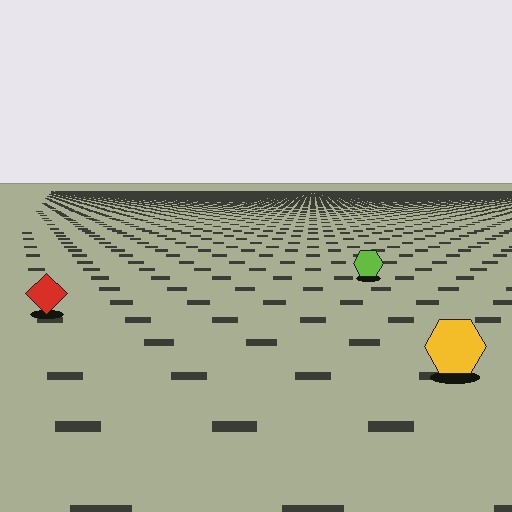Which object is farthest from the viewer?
The lime hexagon is farthest from the viewer. It appears smaller and the ground texture around it is denser.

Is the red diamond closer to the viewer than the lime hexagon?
Yes. The red diamond is closer — you can tell from the texture gradient: the ground texture is coarser near it.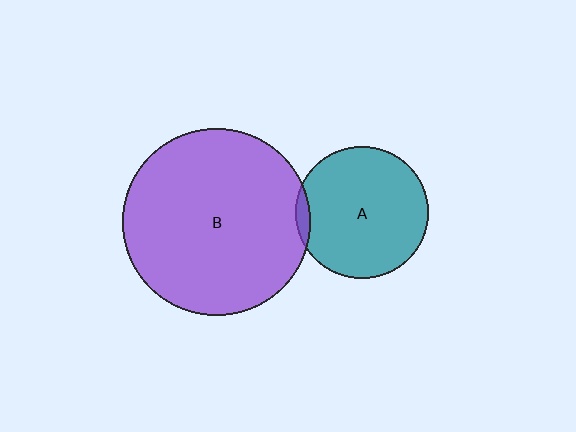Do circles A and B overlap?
Yes.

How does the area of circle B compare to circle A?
Approximately 2.0 times.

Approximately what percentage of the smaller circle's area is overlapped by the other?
Approximately 5%.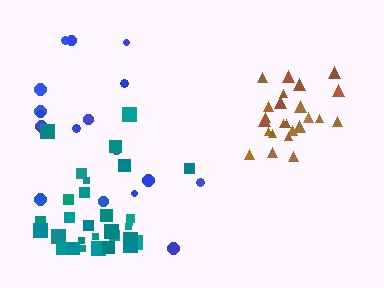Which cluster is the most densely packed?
Brown.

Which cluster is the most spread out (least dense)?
Blue.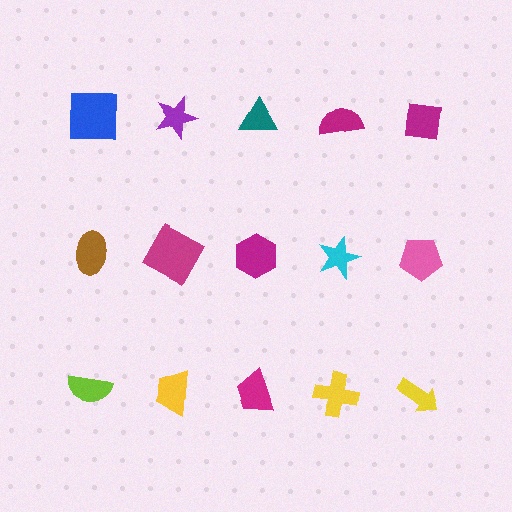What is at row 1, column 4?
A magenta semicircle.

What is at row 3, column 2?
A yellow trapezoid.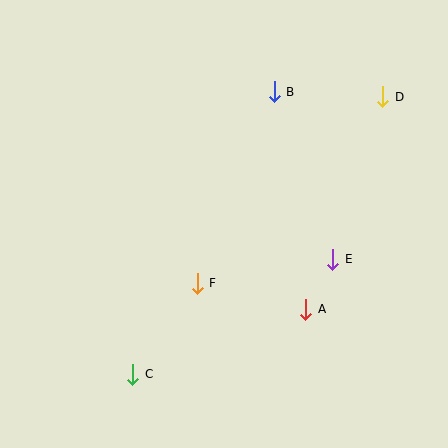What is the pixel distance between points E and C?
The distance between E and C is 231 pixels.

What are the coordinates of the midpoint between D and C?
The midpoint between D and C is at (258, 235).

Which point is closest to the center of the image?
Point F at (197, 283) is closest to the center.